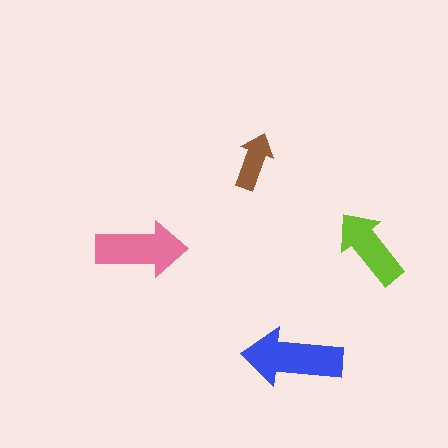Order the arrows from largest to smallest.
the blue one, the pink one, the lime one, the brown one.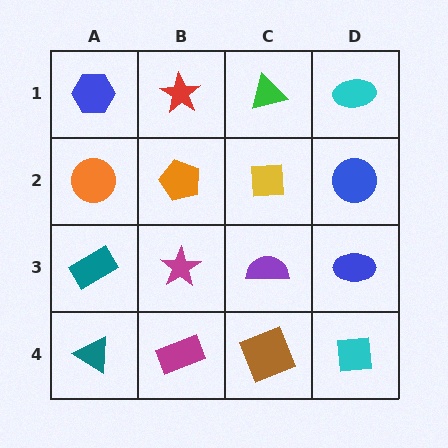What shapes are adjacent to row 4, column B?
A magenta star (row 3, column B), a teal triangle (row 4, column A), a brown square (row 4, column C).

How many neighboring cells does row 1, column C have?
3.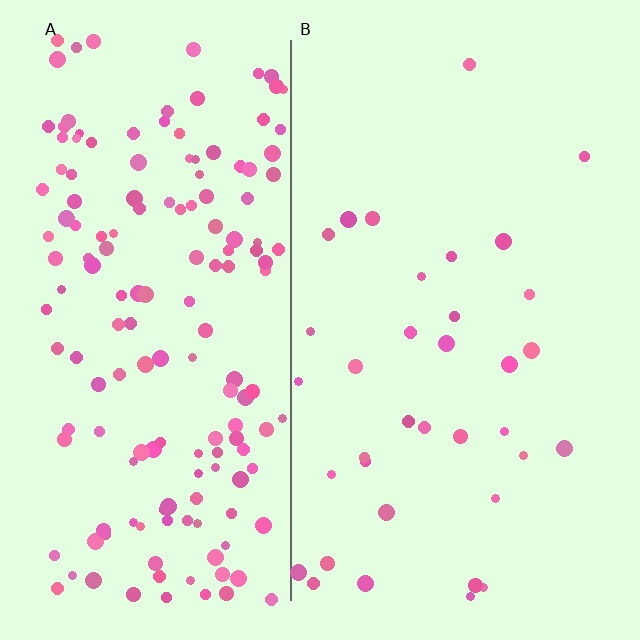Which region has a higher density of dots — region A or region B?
A (the left).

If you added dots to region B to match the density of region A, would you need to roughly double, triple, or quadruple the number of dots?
Approximately quadruple.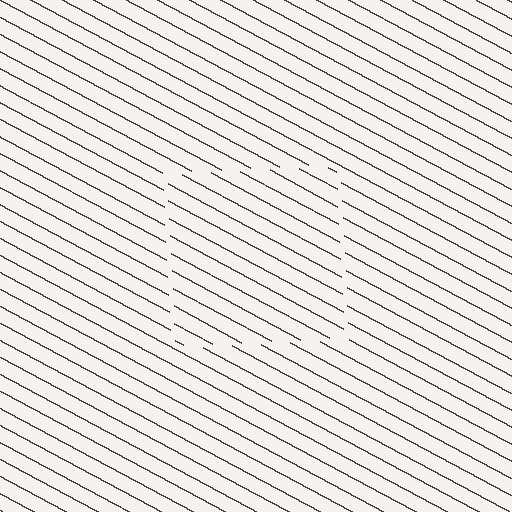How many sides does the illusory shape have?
4 sides — the line-ends trace a square.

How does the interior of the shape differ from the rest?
The interior of the shape contains the same grating, shifted by half a period — the contour is defined by the phase discontinuity where line-ends from the inner and outer gratings abut.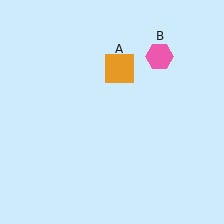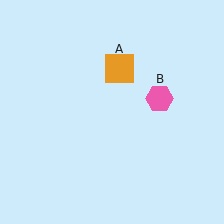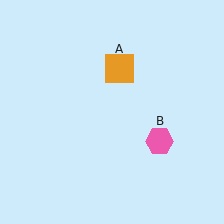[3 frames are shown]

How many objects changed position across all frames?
1 object changed position: pink hexagon (object B).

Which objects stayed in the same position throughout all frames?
Orange square (object A) remained stationary.